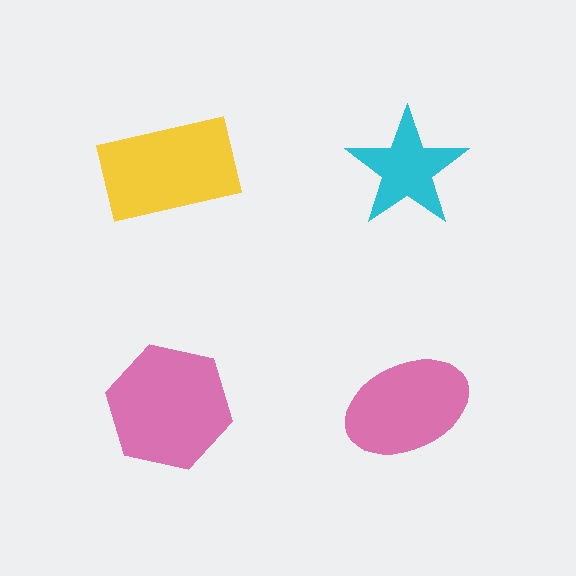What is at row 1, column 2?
A cyan star.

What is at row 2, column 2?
A pink ellipse.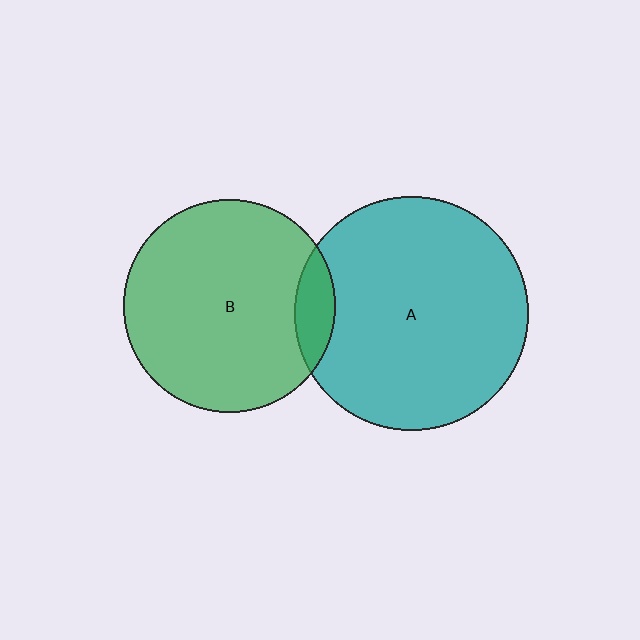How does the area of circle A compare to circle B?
Approximately 1.2 times.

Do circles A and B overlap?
Yes.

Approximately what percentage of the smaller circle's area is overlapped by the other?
Approximately 10%.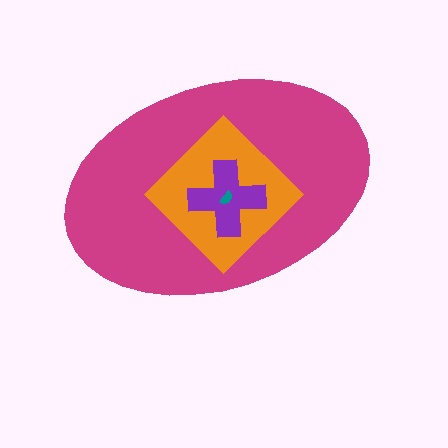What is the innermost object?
The teal semicircle.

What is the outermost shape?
The magenta ellipse.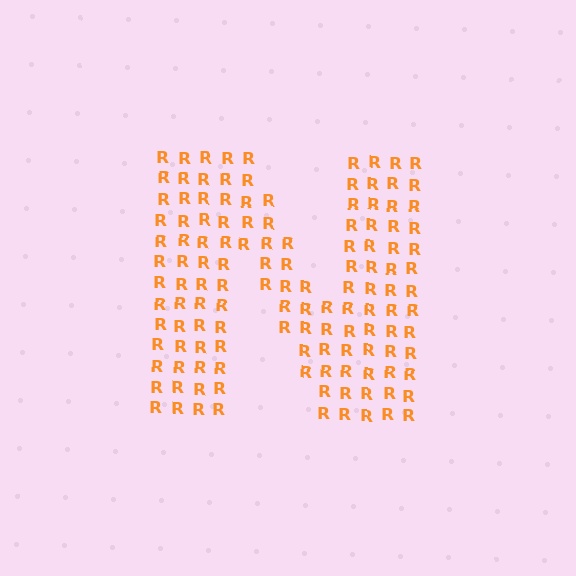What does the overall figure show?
The overall figure shows the letter N.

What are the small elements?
The small elements are letter R's.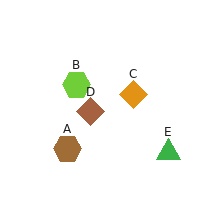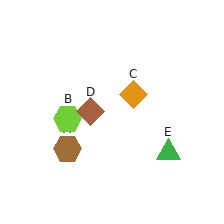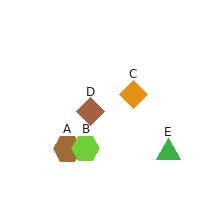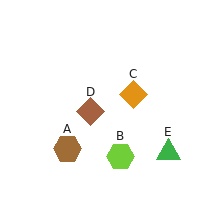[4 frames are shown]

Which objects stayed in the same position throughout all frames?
Brown hexagon (object A) and orange diamond (object C) and brown diamond (object D) and green triangle (object E) remained stationary.